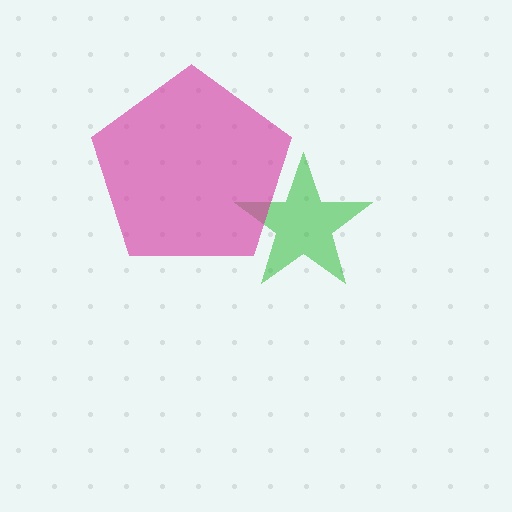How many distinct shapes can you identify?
There are 2 distinct shapes: a green star, a magenta pentagon.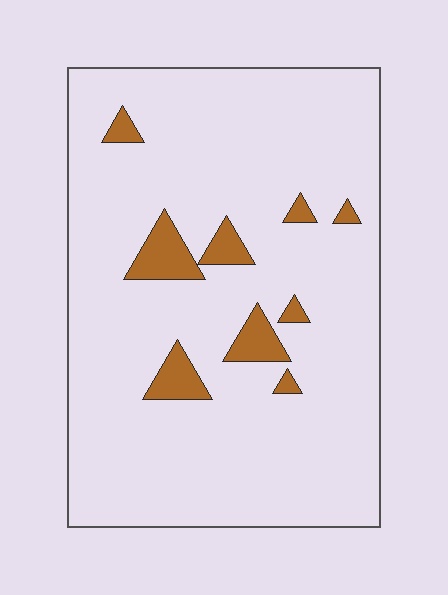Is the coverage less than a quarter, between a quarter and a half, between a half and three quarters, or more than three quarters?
Less than a quarter.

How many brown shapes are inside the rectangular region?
9.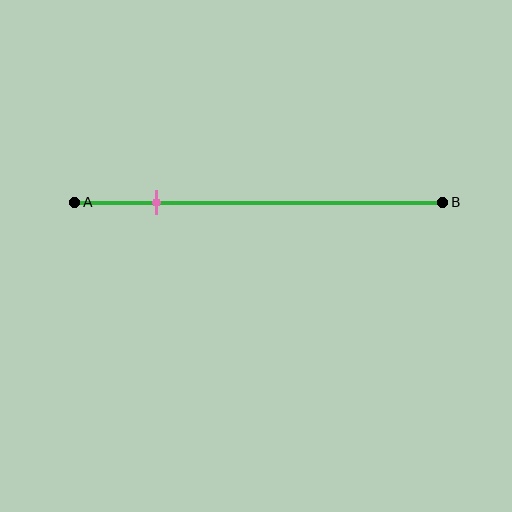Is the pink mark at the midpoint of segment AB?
No, the mark is at about 20% from A, not at the 50% midpoint.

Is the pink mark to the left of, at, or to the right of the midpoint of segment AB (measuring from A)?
The pink mark is to the left of the midpoint of segment AB.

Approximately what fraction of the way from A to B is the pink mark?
The pink mark is approximately 20% of the way from A to B.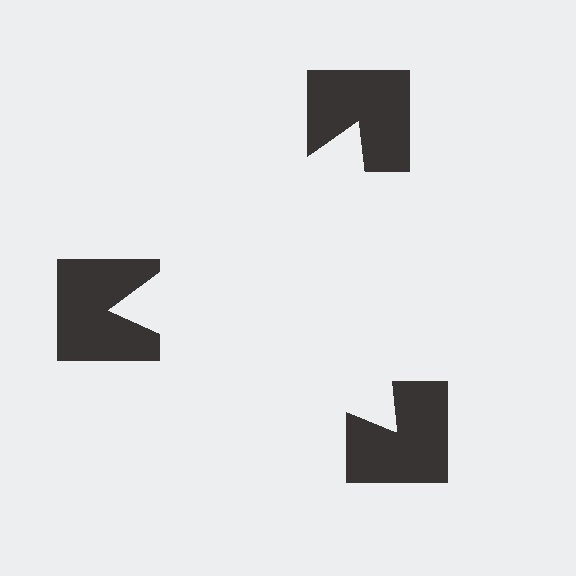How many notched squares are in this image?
There are 3 — one at each vertex of the illusory triangle.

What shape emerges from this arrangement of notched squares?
An illusory triangle — its edges are inferred from the aligned wedge cuts in the notched squares, not physically drawn.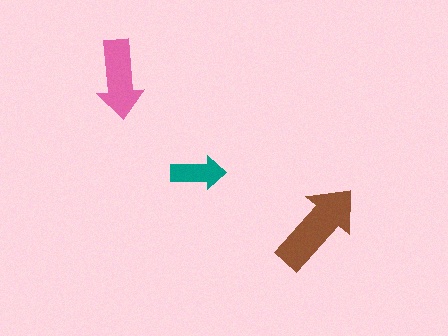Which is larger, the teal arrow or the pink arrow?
The pink one.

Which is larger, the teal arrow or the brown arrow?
The brown one.